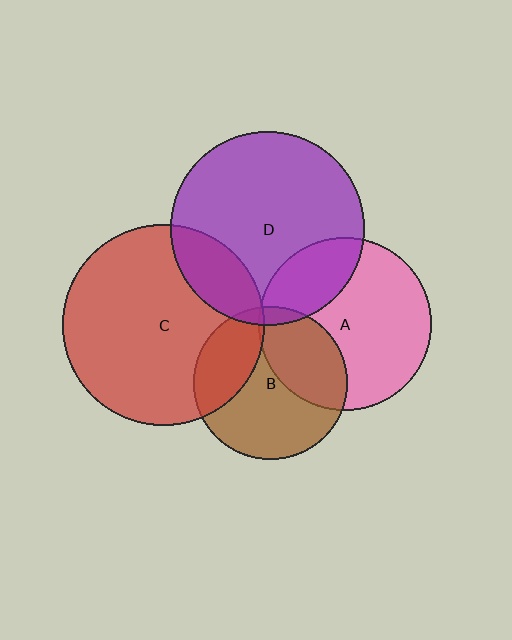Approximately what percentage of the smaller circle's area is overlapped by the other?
Approximately 5%.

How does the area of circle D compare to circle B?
Approximately 1.6 times.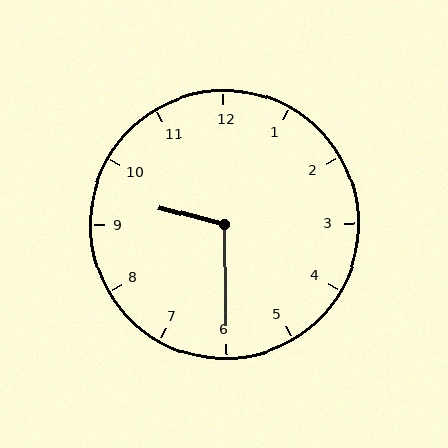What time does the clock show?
9:30.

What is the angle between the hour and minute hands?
Approximately 105 degrees.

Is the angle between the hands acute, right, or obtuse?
It is obtuse.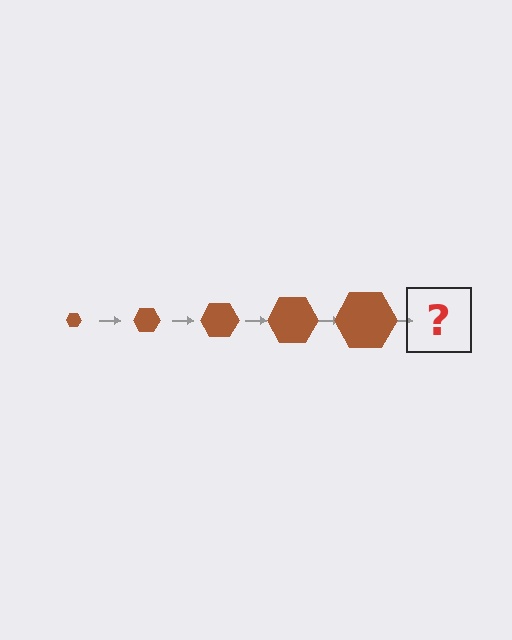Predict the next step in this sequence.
The next step is a brown hexagon, larger than the previous one.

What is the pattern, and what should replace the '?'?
The pattern is that the hexagon gets progressively larger each step. The '?' should be a brown hexagon, larger than the previous one.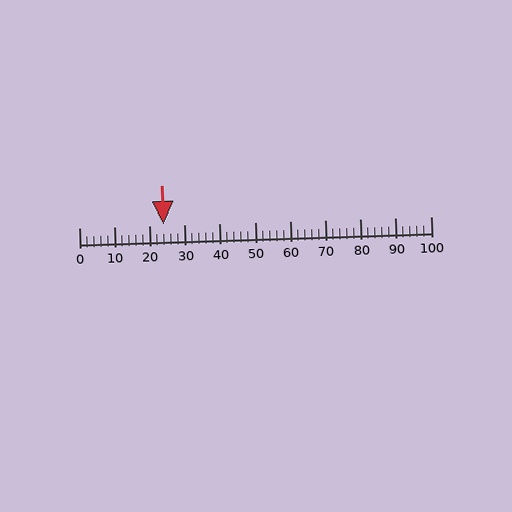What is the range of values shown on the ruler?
The ruler shows values from 0 to 100.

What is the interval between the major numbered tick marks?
The major tick marks are spaced 10 units apart.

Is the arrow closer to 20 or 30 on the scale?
The arrow is closer to 20.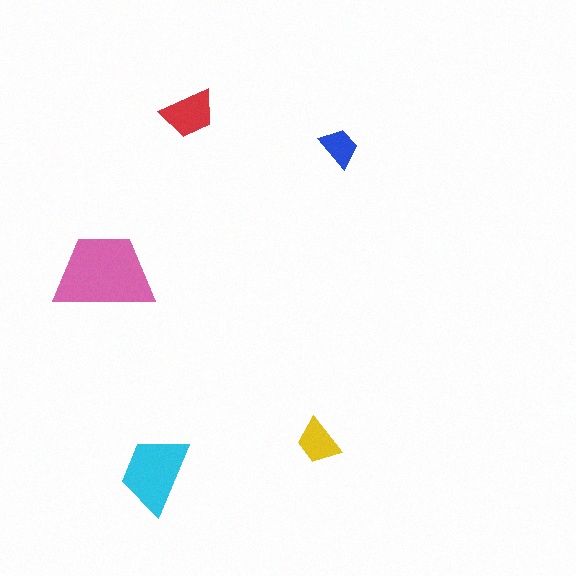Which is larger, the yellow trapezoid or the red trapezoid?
The red one.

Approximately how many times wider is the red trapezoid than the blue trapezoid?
About 1.5 times wider.